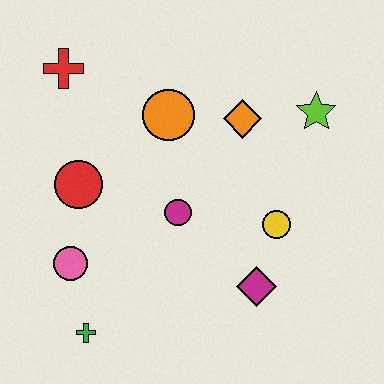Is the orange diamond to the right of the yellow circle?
No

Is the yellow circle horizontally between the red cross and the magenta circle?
No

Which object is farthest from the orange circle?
The green cross is farthest from the orange circle.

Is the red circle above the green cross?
Yes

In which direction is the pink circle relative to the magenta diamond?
The pink circle is to the left of the magenta diamond.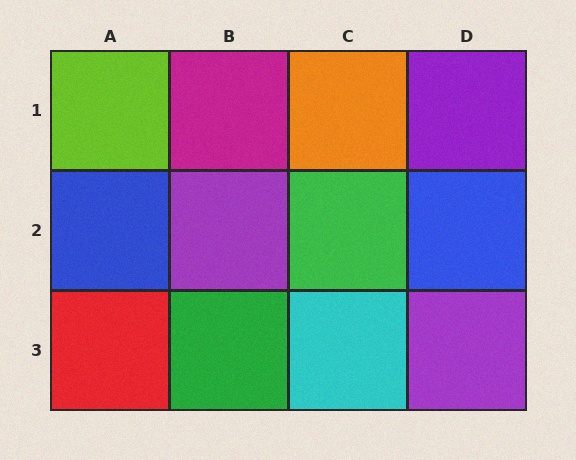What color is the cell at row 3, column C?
Cyan.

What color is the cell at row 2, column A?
Blue.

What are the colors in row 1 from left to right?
Lime, magenta, orange, purple.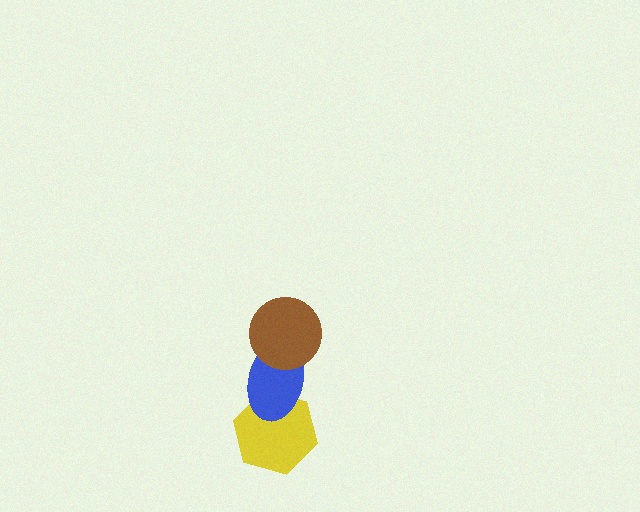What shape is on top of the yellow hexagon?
The blue ellipse is on top of the yellow hexagon.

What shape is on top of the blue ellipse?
The brown circle is on top of the blue ellipse.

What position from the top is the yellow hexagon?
The yellow hexagon is 3rd from the top.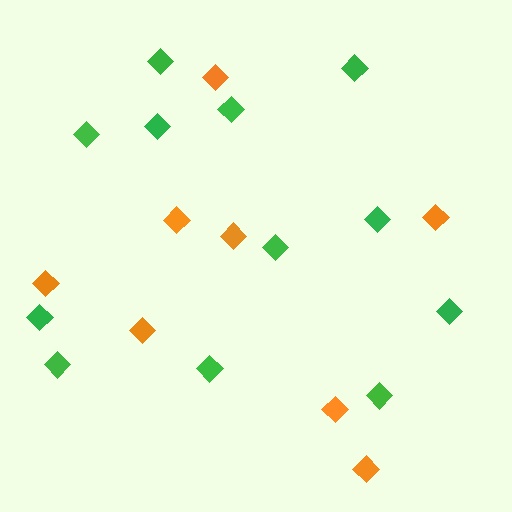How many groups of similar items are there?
There are 2 groups: one group of green diamonds (12) and one group of orange diamonds (8).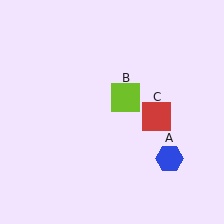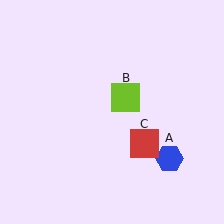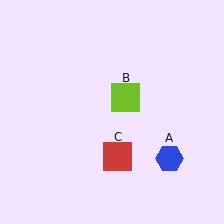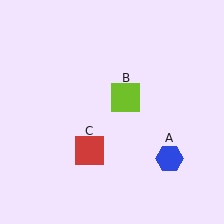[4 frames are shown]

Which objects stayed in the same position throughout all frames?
Blue hexagon (object A) and lime square (object B) remained stationary.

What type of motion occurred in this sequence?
The red square (object C) rotated clockwise around the center of the scene.